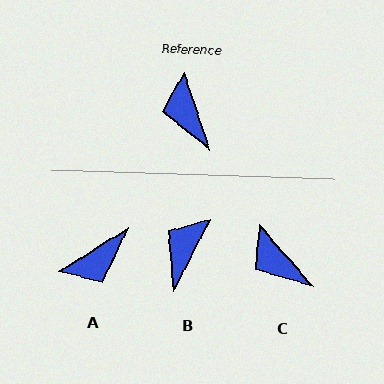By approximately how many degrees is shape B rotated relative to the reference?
Approximately 45 degrees clockwise.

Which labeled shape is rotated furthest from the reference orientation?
A, about 104 degrees away.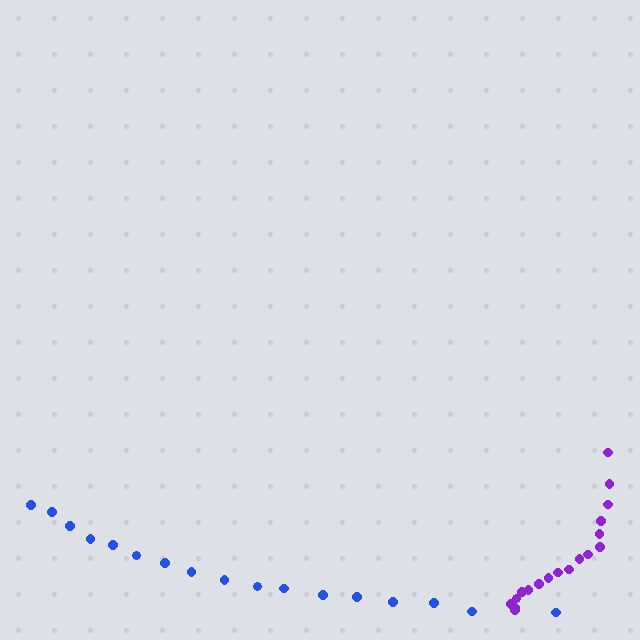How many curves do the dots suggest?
There are 2 distinct paths.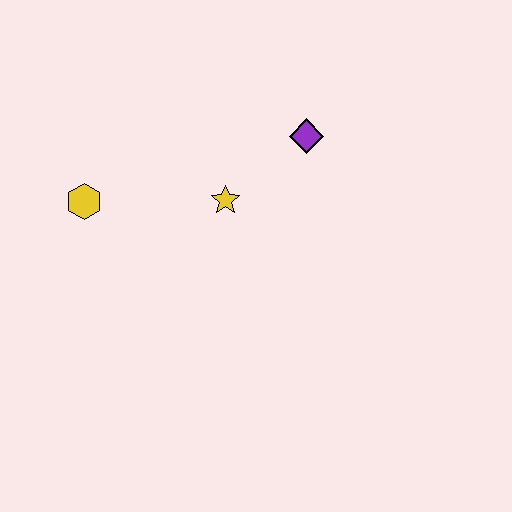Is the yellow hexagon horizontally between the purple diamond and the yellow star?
No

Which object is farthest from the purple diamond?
The yellow hexagon is farthest from the purple diamond.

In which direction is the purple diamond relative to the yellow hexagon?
The purple diamond is to the right of the yellow hexagon.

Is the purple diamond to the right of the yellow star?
Yes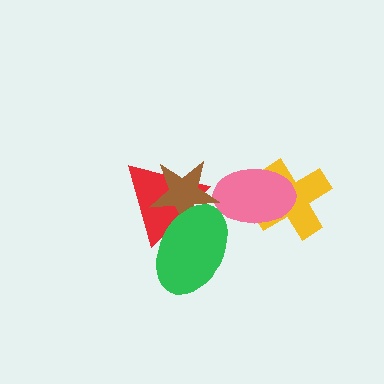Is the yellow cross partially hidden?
Yes, it is partially covered by another shape.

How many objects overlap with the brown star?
2 objects overlap with the brown star.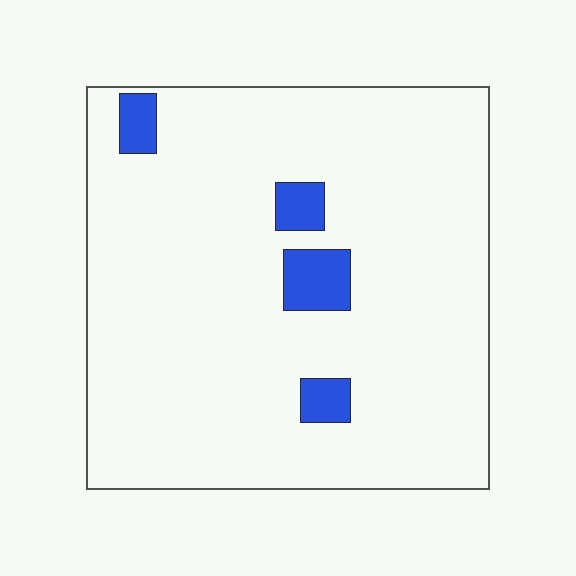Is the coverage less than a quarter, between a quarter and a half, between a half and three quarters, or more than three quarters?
Less than a quarter.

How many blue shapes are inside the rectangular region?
4.